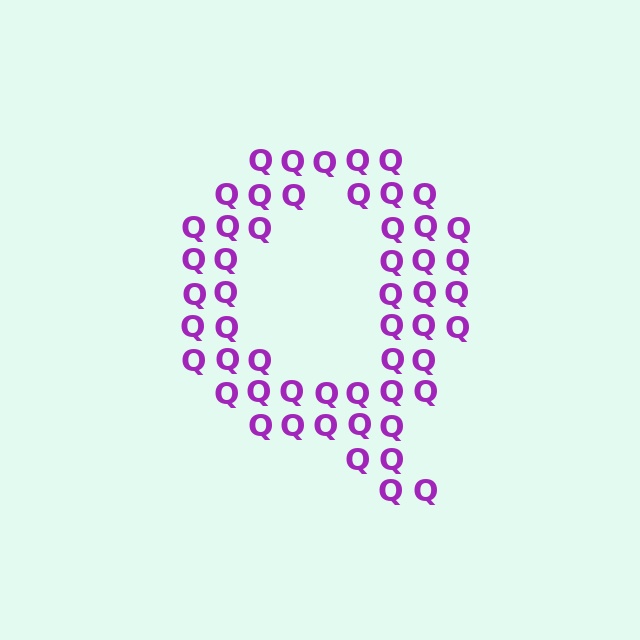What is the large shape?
The large shape is the letter Q.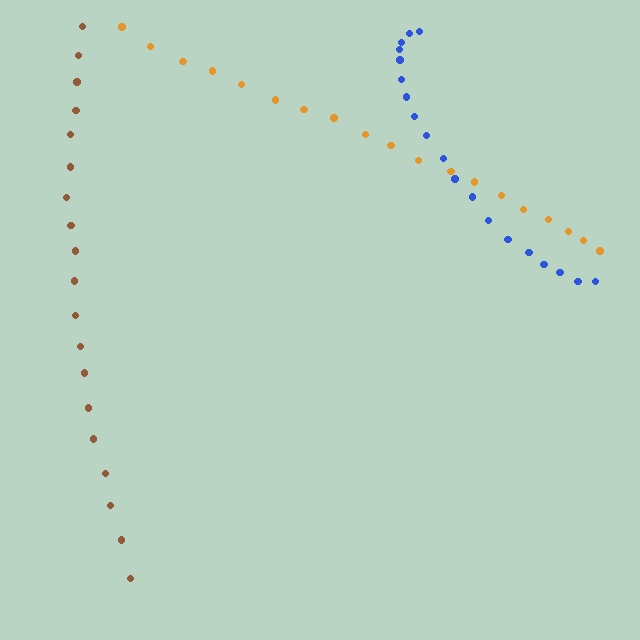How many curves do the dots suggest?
There are 3 distinct paths.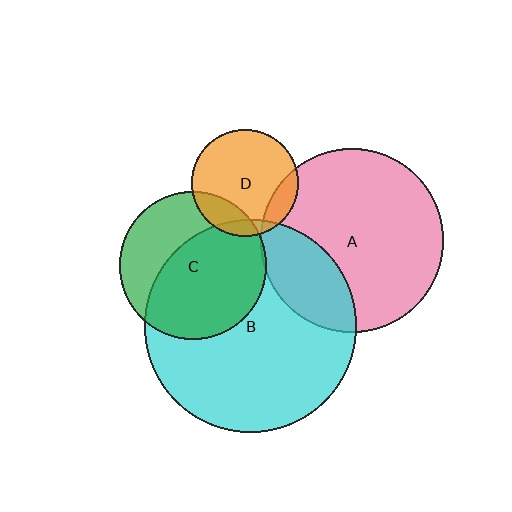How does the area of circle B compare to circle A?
Approximately 1.3 times.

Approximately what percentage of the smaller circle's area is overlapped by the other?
Approximately 15%.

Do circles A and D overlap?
Yes.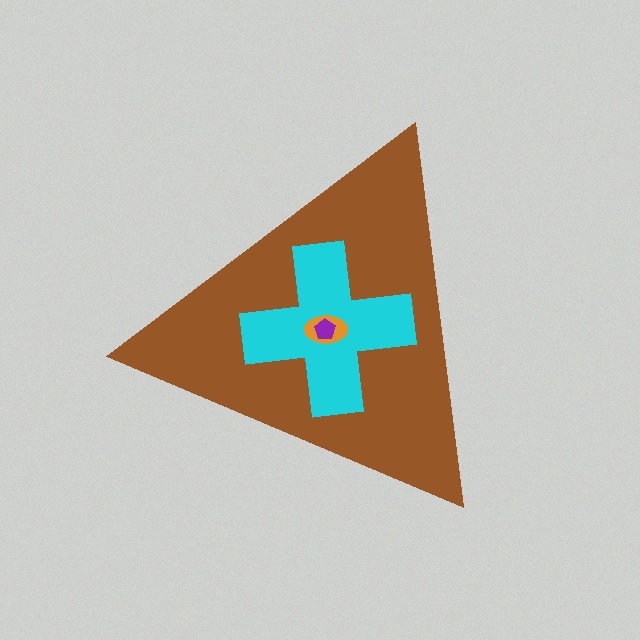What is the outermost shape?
The brown triangle.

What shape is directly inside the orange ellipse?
The purple pentagon.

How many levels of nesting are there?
4.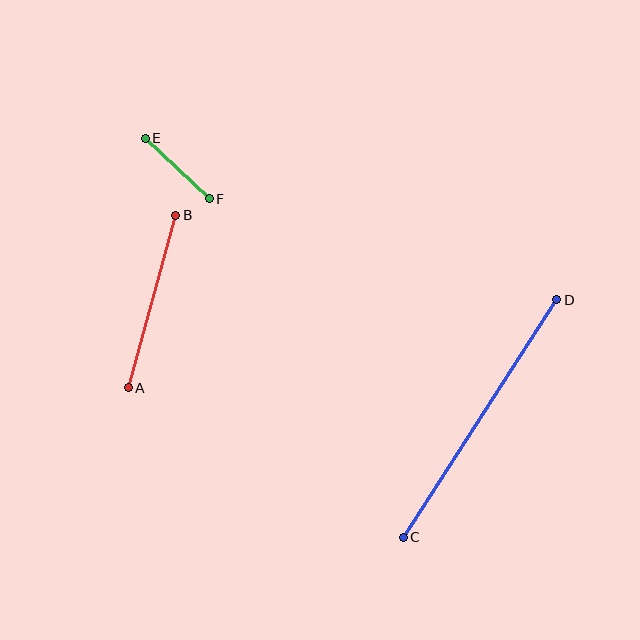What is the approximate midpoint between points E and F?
The midpoint is at approximately (177, 168) pixels.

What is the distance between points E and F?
The distance is approximately 88 pixels.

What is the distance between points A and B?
The distance is approximately 179 pixels.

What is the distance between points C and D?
The distance is approximately 283 pixels.